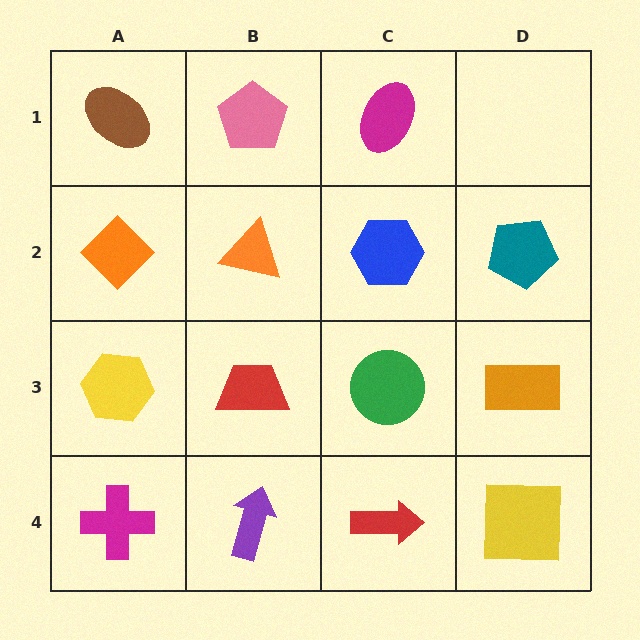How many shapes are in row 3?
4 shapes.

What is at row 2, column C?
A blue hexagon.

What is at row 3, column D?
An orange rectangle.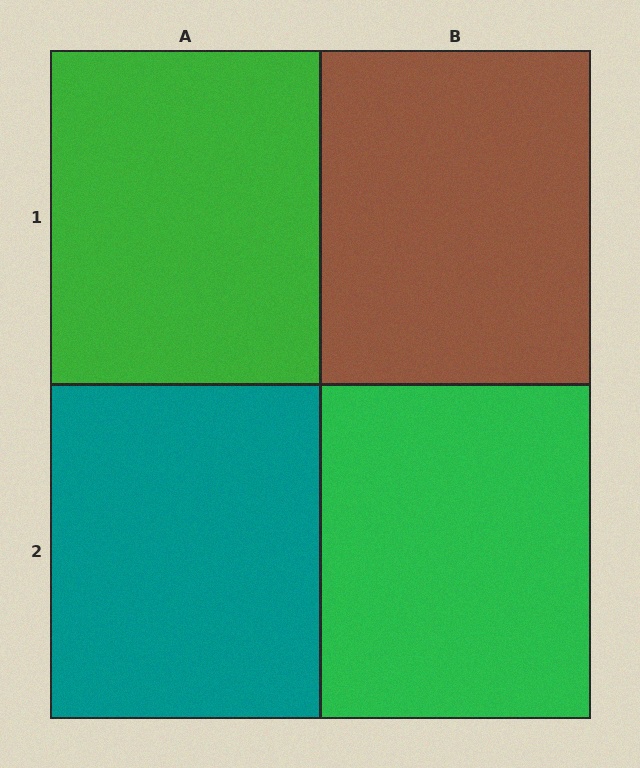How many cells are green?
2 cells are green.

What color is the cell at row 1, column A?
Green.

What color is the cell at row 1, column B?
Brown.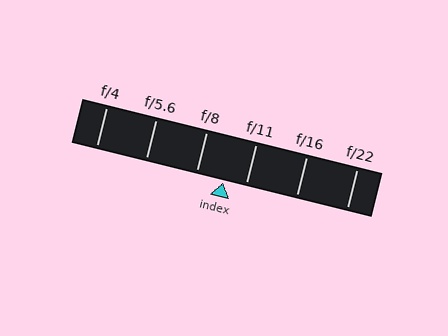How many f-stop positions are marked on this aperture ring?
There are 6 f-stop positions marked.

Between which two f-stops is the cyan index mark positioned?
The index mark is between f/8 and f/11.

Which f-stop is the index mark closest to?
The index mark is closest to f/11.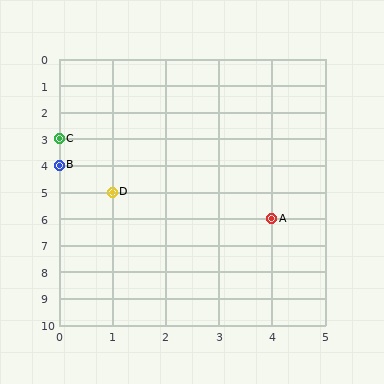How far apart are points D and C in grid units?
Points D and C are 1 column and 2 rows apart (about 2.2 grid units diagonally).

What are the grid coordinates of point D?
Point D is at grid coordinates (1, 5).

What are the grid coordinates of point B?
Point B is at grid coordinates (0, 4).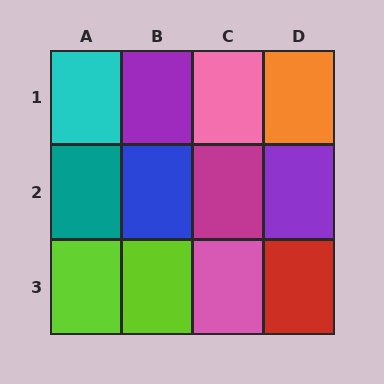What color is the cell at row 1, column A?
Cyan.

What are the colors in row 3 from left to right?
Lime, lime, pink, red.